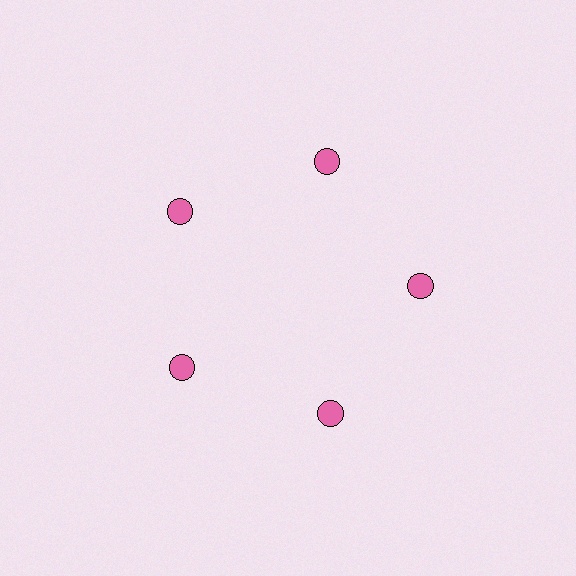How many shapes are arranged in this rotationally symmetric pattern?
There are 5 shapes, arranged in 5 groups of 1.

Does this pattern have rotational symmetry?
Yes, this pattern has 5-fold rotational symmetry. It looks the same after rotating 72 degrees around the center.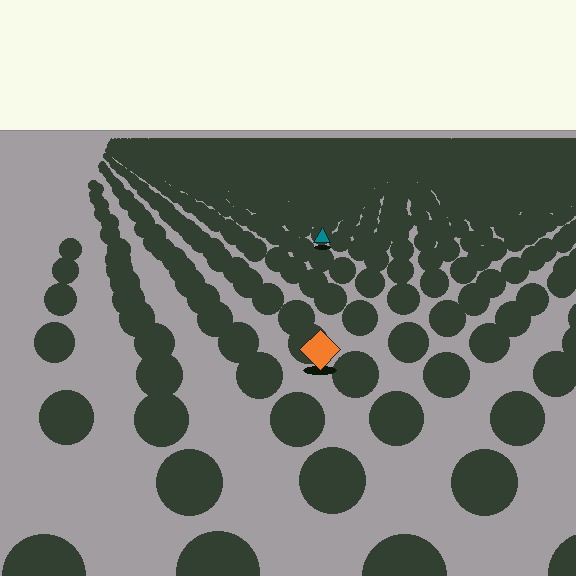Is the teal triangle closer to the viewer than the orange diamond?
No. The orange diamond is closer — you can tell from the texture gradient: the ground texture is coarser near it.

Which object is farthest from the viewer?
The teal triangle is farthest from the viewer. It appears smaller and the ground texture around it is denser.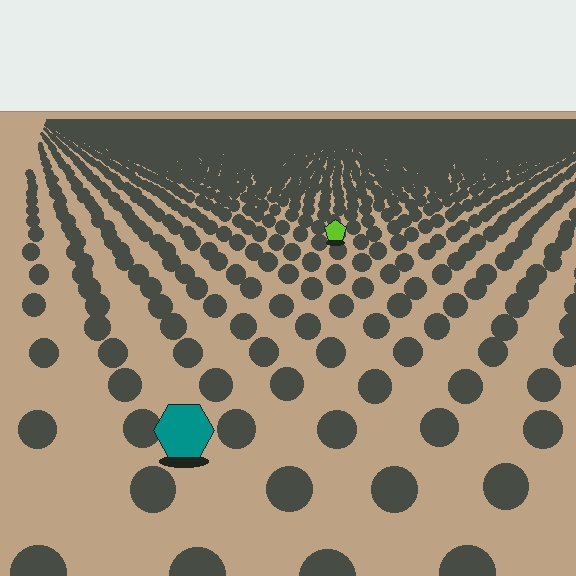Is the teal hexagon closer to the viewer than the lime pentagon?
Yes. The teal hexagon is closer — you can tell from the texture gradient: the ground texture is coarser near it.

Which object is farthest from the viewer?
The lime pentagon is farthest from the viewer. It appears smaller and the ground texture around it is denser.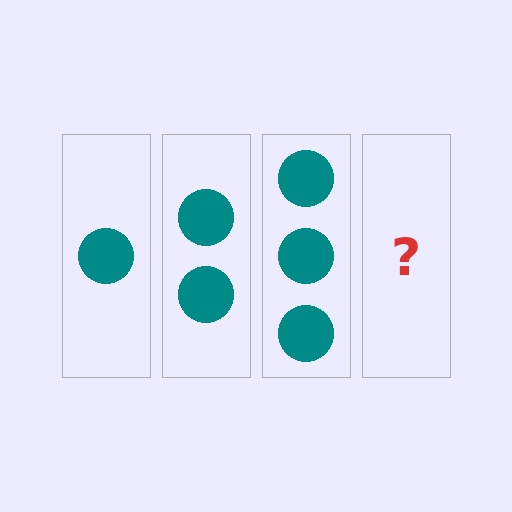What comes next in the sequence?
The next element should be 4 circles.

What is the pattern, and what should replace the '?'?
The pattern is that each step adds one more circle. The '?' should be 4 circles.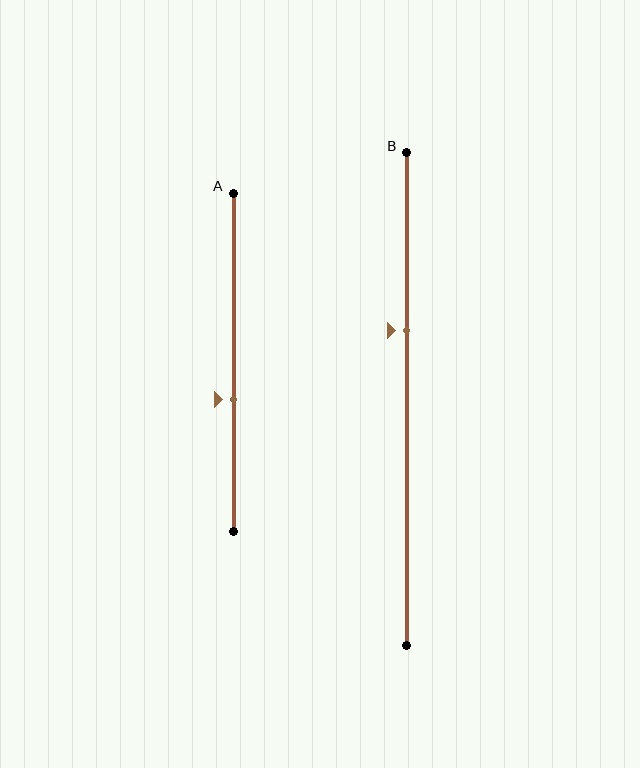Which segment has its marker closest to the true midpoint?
Segment A has its marker closest to the true midpoint.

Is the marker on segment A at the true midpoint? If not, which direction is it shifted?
No, the marker on segment A is shifted downward by about 11% of the segment length.